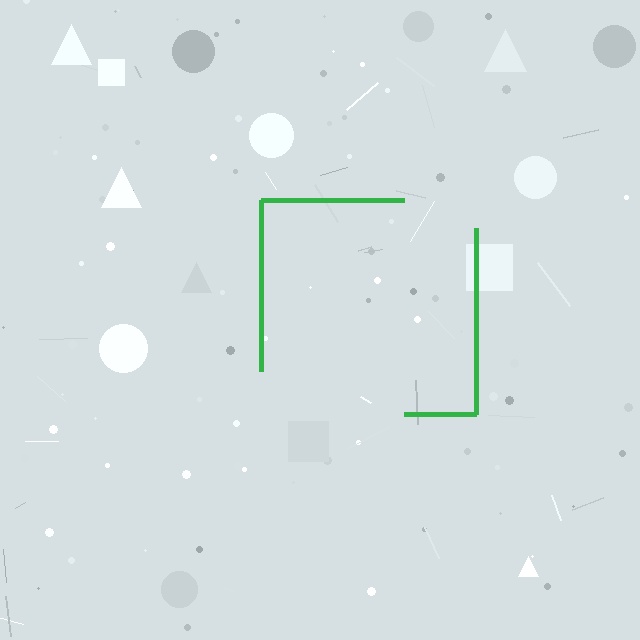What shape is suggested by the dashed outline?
The dashed outline suggests a square.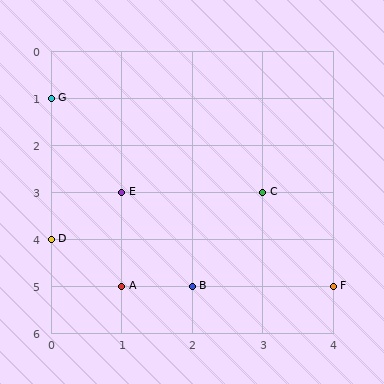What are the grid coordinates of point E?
Point E is at grid coordinates (1, 3).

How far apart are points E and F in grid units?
Points E and F are 3 columns and 2 rows apart (about 3.6 grid units diagonally).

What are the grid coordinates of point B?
Point B is at grid coordinates (2, 5).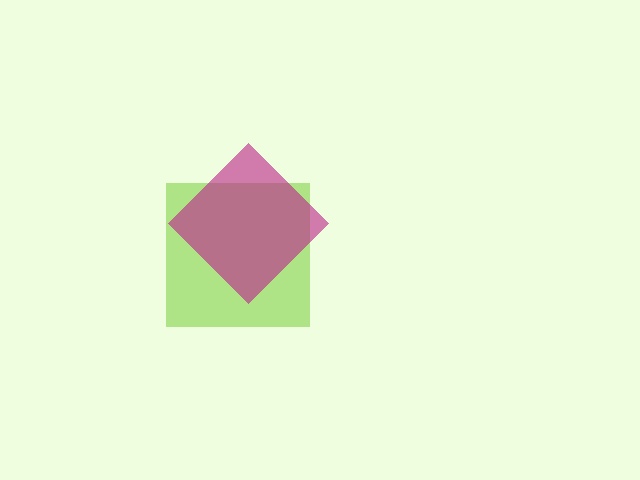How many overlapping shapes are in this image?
There are 2 overlapping shapes in the image.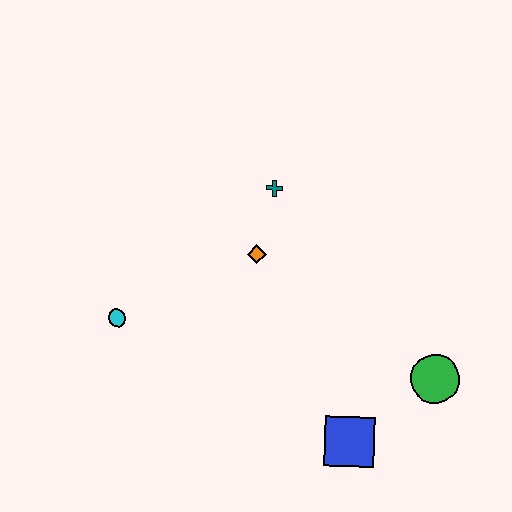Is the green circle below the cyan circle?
Yes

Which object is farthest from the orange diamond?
The green circle is farthest from the orange diamond.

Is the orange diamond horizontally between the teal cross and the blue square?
No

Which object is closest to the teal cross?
The orange diamond is closest to the teal cross.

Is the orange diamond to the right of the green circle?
No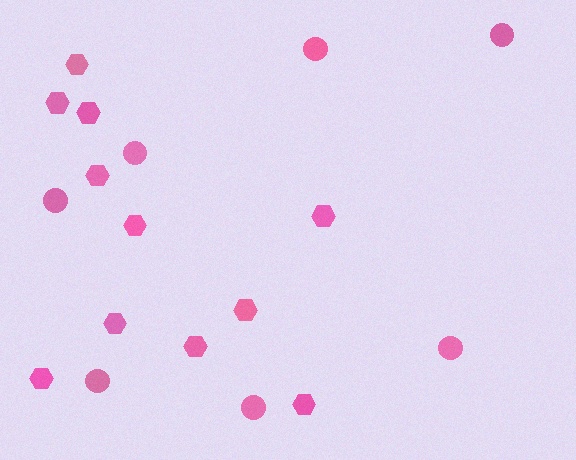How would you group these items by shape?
There are 2 groups: one group of circles (7) and one group of hexagons (11).